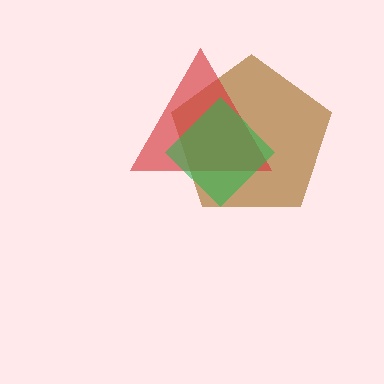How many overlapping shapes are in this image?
There are 3 overlapping shapes in the image.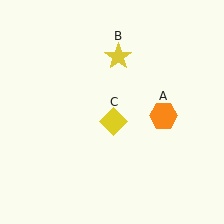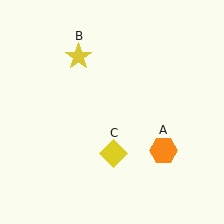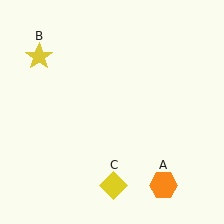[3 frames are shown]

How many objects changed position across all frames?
3 objects changed position: orange hexagon (object A), yellow star (object B), yellow diamond (object C).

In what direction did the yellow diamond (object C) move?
The yellow diamond (object C) moved down.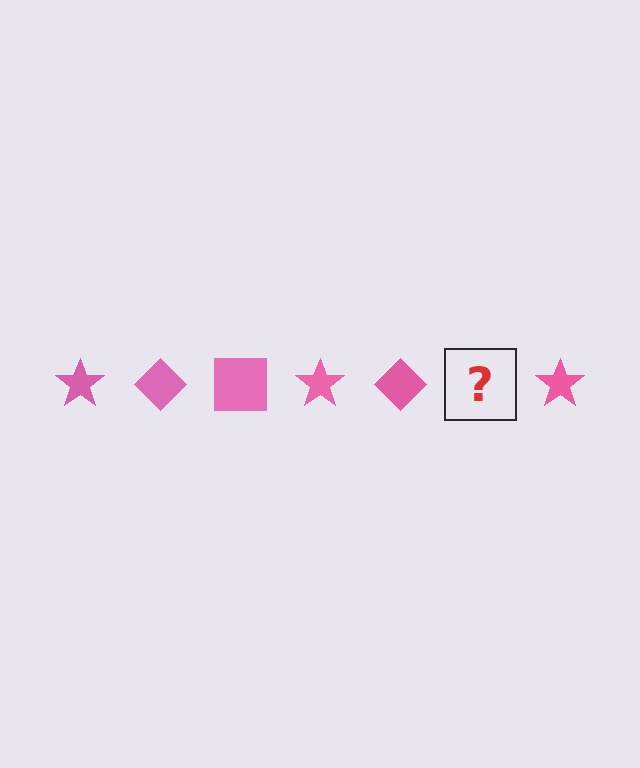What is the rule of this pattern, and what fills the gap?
The rule is that the pattern cycles through star, diamond, square shapes in pink. The gap should be filled with a pink square.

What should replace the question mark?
The question mark should be replaced with a pink square.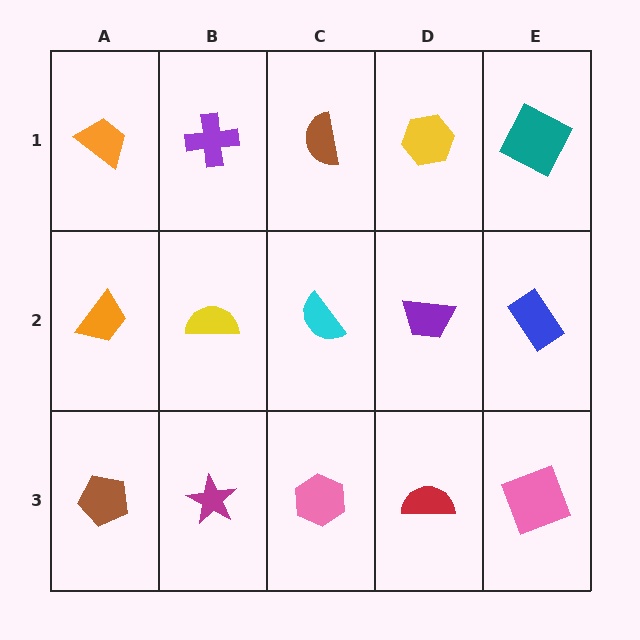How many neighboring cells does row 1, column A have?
2.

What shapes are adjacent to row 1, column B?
A yellow semicircle (row 2, column B), an orange trapezoid (row 1, column A), a brown semicircle (row 1, column C).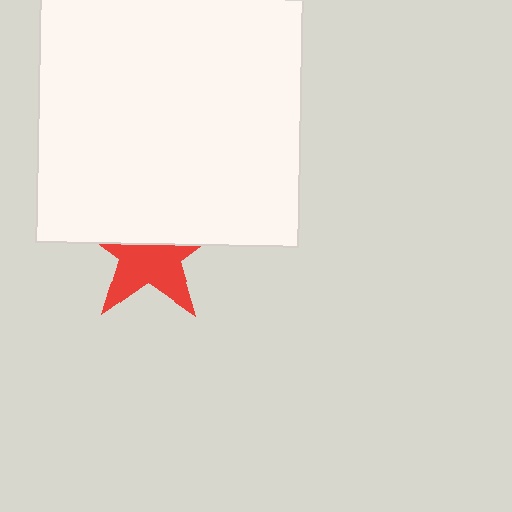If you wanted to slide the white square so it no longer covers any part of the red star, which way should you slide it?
Slide it up — that is the most direct way to separate the two shapes.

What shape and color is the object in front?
The object in front is a white square.